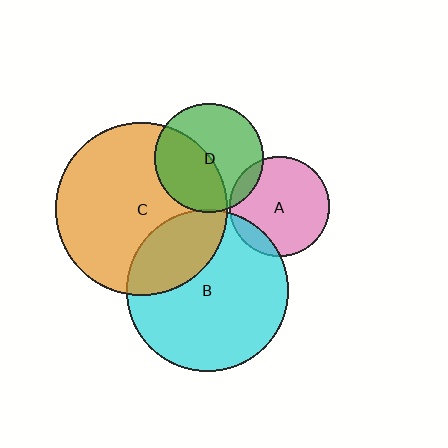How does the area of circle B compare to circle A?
Approximately 2.6 times.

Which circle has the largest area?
Circle C (orange).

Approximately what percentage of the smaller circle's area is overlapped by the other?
Approximately 10%.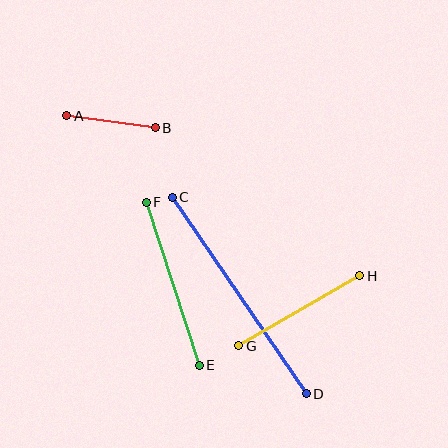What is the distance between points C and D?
The distance is approximately 238 pixels.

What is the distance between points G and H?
The distance is approximately 140 pixels.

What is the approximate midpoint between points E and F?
The midpoint is at approximately (173, 284) pixels.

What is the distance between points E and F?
The distance is approximately 171 pixels.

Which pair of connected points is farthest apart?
Points C and D are farthest apart.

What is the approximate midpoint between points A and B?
The midpoint is at approximately (111, 122) pixels.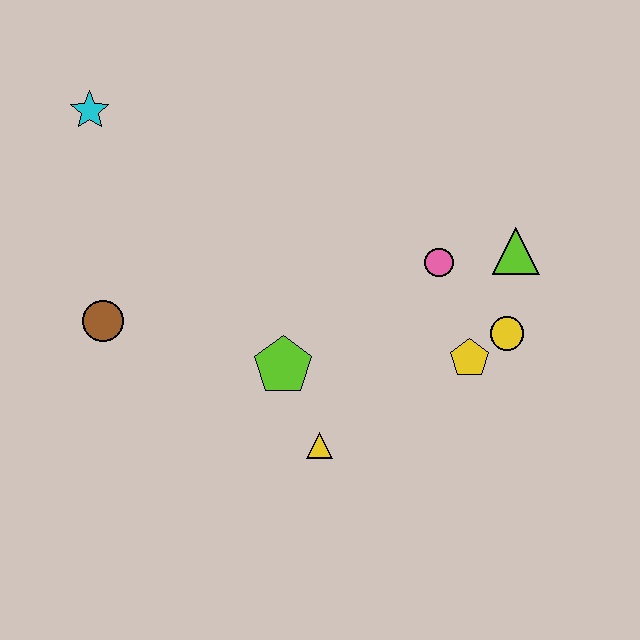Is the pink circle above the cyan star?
No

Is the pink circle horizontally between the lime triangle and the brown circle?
Yes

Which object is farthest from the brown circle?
The lime triangle is farthest from the brown circle.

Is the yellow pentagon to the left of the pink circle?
No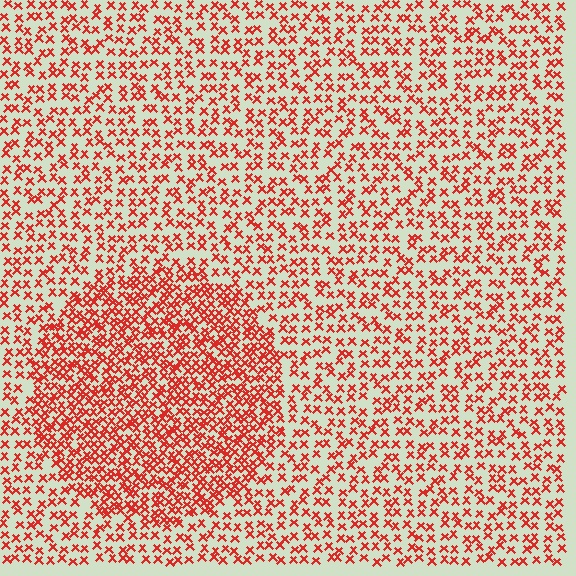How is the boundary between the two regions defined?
The boundary is defined by a change in element density (approximately 1.9x ratio). All elements are the same color, size, and shape.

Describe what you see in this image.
The image contains small red elements arranged at two different densities. A circle-shaped region is visible where the elements are more densely packed than the surrounding area.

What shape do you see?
I see a circle.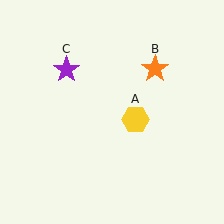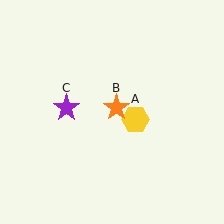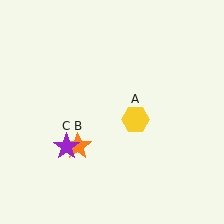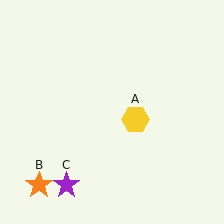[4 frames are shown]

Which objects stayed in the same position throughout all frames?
Yellow hexagon (object A) remained stationary.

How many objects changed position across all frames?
2 objects changed position: orange star (object B), purple star (object C).